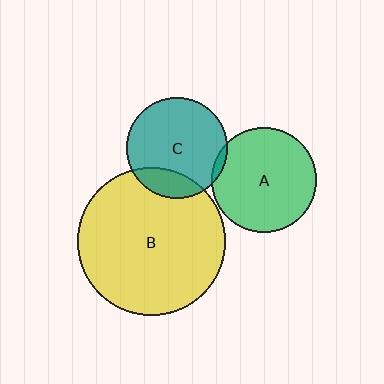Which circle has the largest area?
Circle B (yellow).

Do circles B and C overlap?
Yes.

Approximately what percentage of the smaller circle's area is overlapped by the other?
Approximately 20%.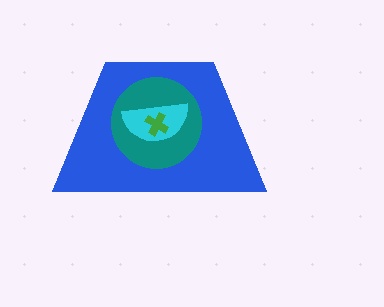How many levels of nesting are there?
4.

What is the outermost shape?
The blue trapezoid.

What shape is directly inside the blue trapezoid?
The teal circle.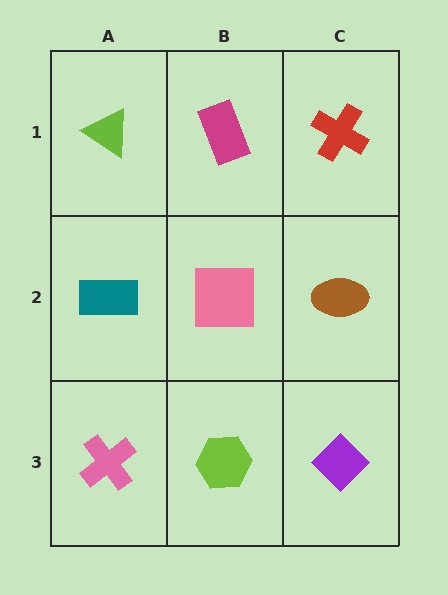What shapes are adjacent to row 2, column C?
A red cross (row 1, column C), a purple diamond (row 3, column C), a pink square (row 2, column B).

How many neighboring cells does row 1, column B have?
3.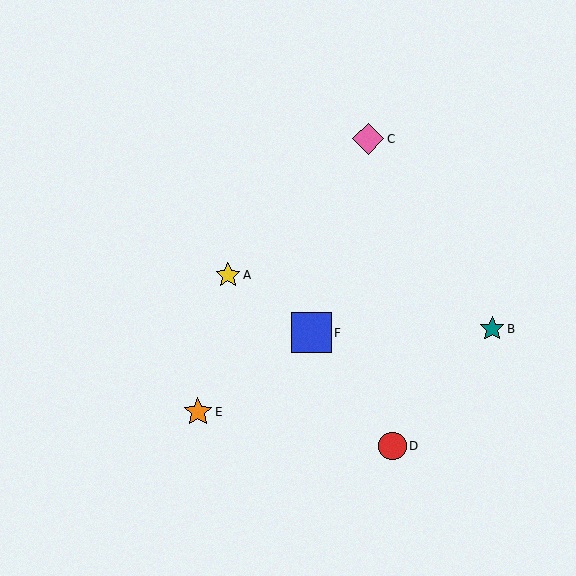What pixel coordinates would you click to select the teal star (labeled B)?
Click at (492, 329) to select the teal star B.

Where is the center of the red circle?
The center of the red circle is at (392, 446).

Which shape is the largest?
The blue square (labeled F) is the largest.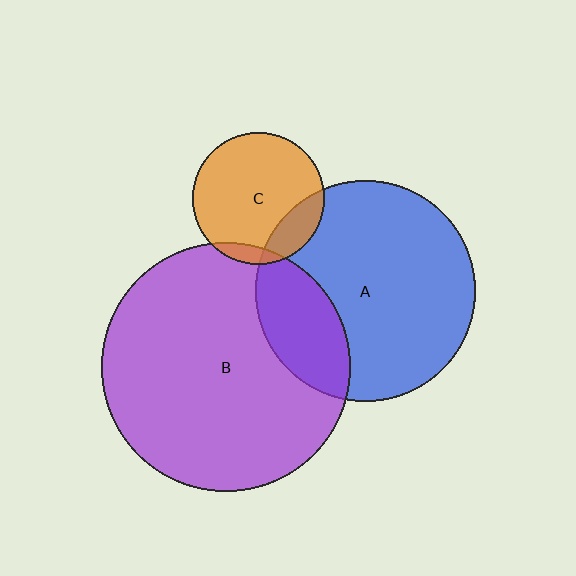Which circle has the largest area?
Circle B (purple).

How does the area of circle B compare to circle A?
Approximately 1.3 times.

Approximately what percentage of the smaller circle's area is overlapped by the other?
Approximately 5%.